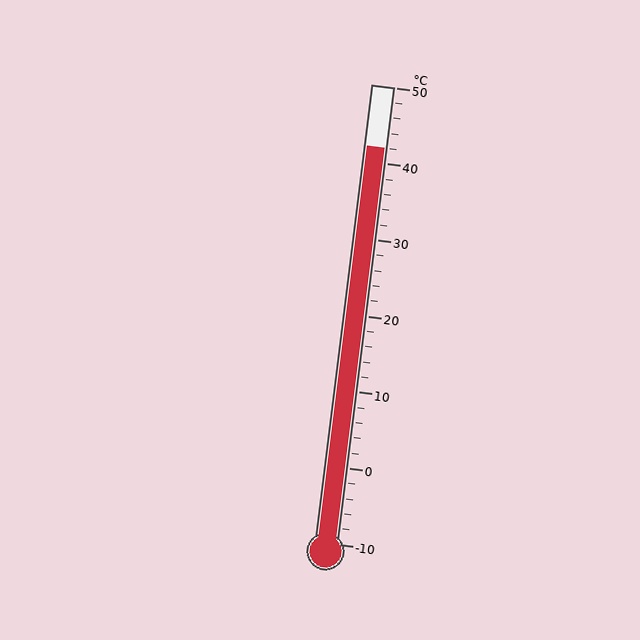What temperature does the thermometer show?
The thermometer shows approximately 42°C.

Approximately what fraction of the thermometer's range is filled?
The thermometer is filled to approximately 85% of its range.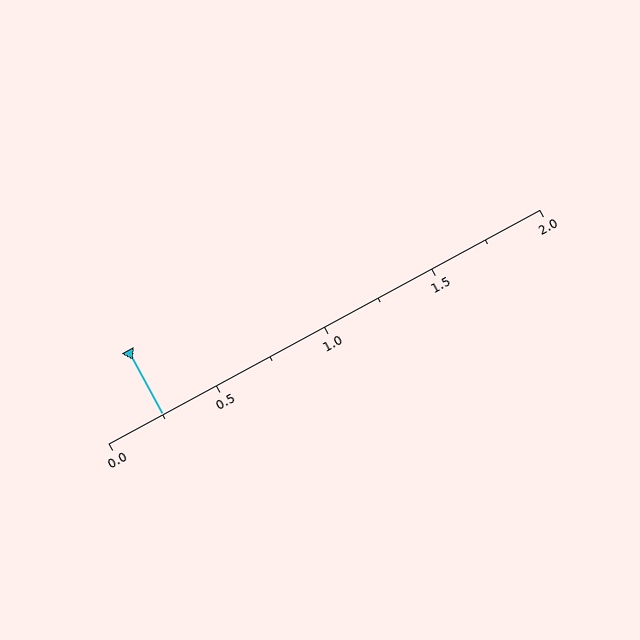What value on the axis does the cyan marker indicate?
The marker indicates approximately 0.25.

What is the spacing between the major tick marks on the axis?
The major ticks are spaced 0.5 apart.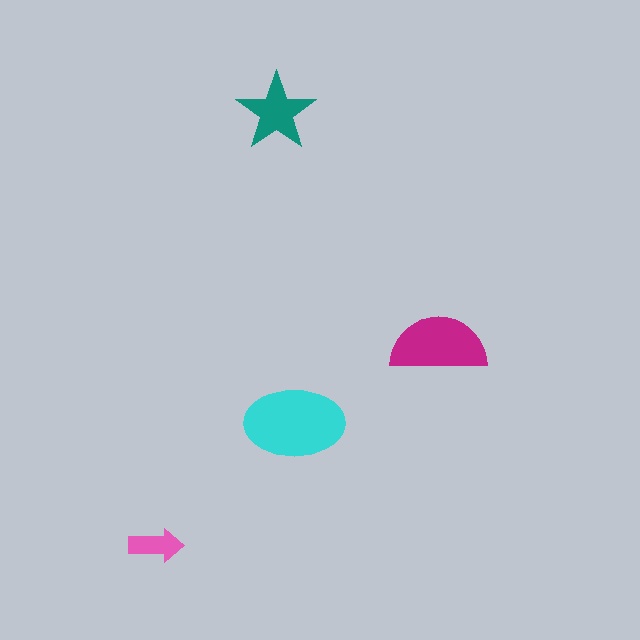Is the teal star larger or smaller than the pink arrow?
Larger.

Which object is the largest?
The cyan ellipse.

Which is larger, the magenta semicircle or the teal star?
The magenta semicircle.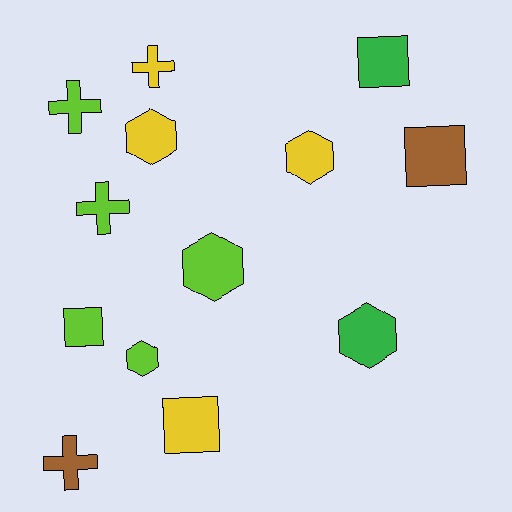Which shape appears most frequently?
Hexagon, with 5 objects.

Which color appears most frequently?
Lime, with 5 objects.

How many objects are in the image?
There are 13 objects.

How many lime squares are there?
There is 1 lime square.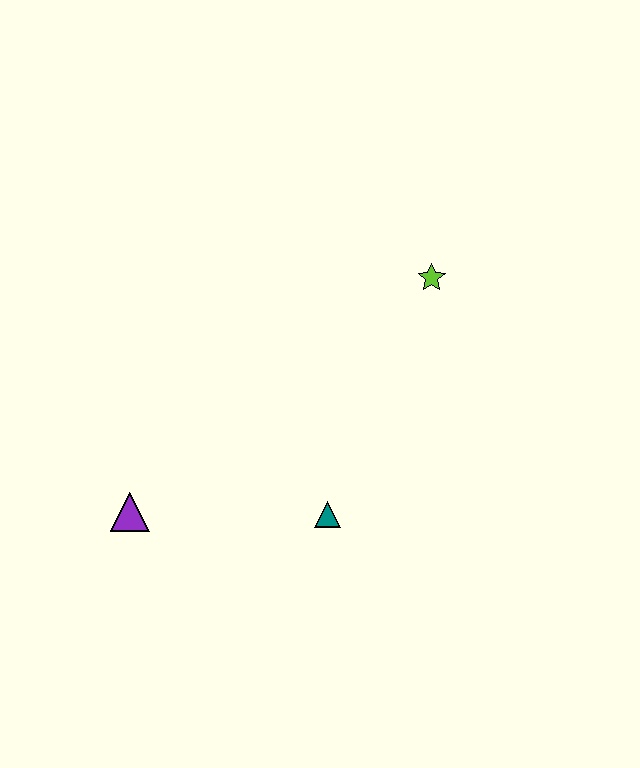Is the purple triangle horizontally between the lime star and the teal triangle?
No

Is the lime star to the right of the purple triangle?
Yes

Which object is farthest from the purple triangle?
The lime star is farthest from the purple triangle.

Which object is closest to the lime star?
The teal triangle is closest to the lime star.